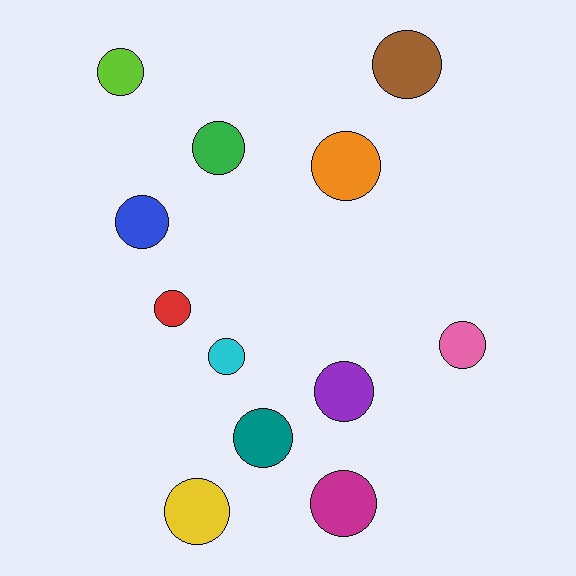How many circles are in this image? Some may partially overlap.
There are 12 circles.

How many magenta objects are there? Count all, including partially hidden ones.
There is 1 magenta object.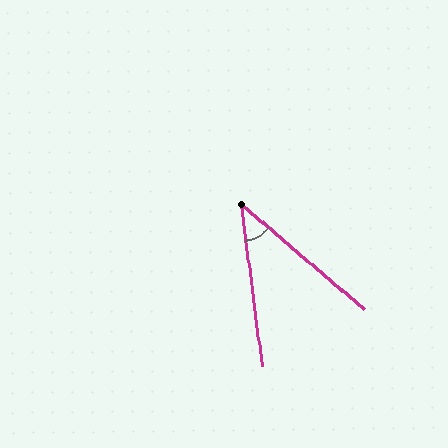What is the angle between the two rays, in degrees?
Approximately 42 degrees.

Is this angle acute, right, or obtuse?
It is acute.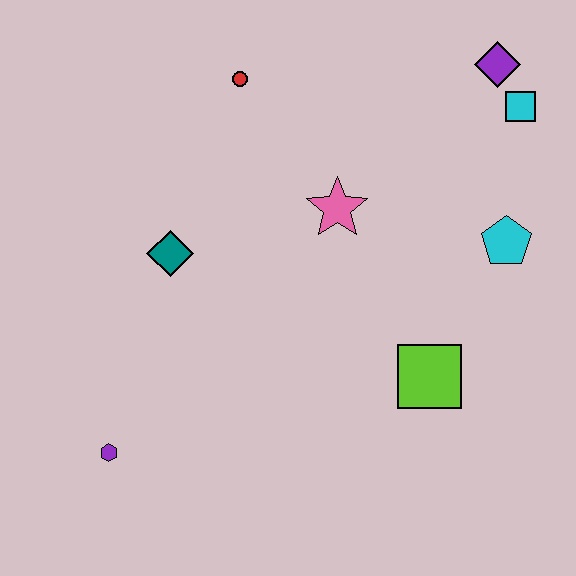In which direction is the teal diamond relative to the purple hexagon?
The teal diamond is above the purple hexagon.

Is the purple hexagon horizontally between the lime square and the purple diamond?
No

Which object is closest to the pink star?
The red circle is closest to the pink star.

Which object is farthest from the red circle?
The purple hexagon is farthest from the red circle.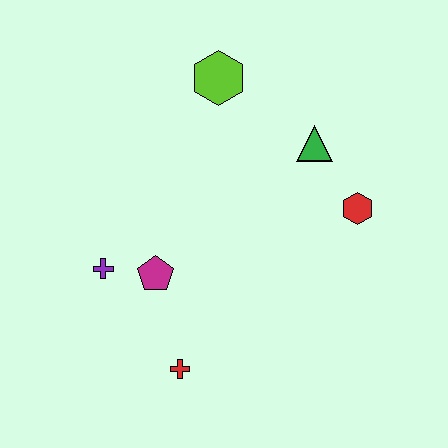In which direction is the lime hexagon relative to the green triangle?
The lime hexagon is to the left of the green triangle.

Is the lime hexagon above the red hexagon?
Yes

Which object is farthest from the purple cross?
The red hexagon is farthest from the purple cross.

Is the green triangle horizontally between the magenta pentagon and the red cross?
No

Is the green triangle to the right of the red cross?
Yes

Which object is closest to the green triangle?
The red hexagon is closest to the green triangle.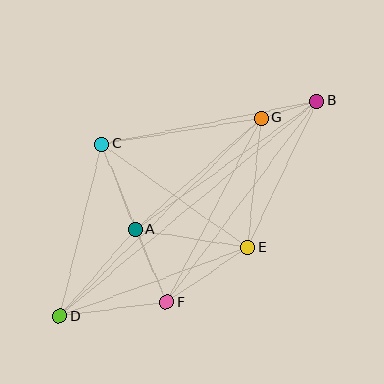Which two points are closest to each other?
Points B and G are closest to each other.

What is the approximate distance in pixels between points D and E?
The distance between D and E is approximately 200 pixels.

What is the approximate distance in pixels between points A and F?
The distance between A and F is approximately 80 pixels.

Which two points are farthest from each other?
Points B and D are farthest from each other.